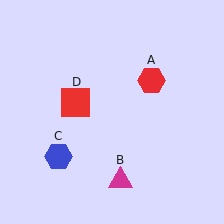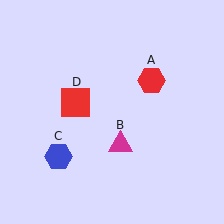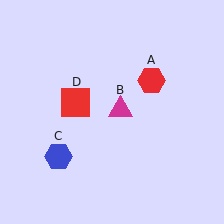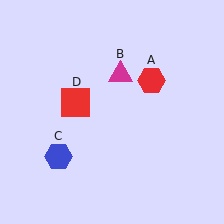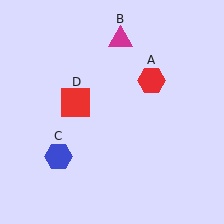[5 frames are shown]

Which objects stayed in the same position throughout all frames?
Red hexagon (object A) and blue hexagon (object C) and red square (object D) remained stationary.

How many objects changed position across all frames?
1 object changed position: magenta triangle (object B).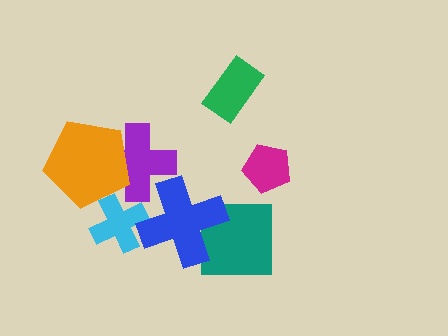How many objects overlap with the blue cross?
3 objects overlap with the blue cross.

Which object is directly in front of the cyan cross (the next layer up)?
The orange pentagon is directly in front of the cyan cross.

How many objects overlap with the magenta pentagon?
0 objects overlap with the magenta pentagon.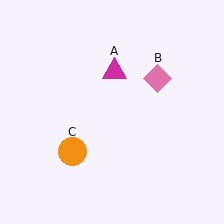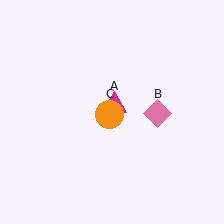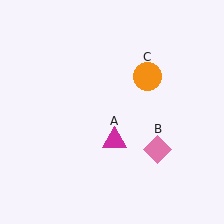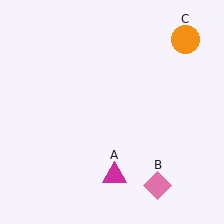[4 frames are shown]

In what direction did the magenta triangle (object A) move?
The magenta triangle (object A) moved down.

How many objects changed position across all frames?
3 objects changed position: magenta triangle (object A), pink diamond (object B), orange circle (object C).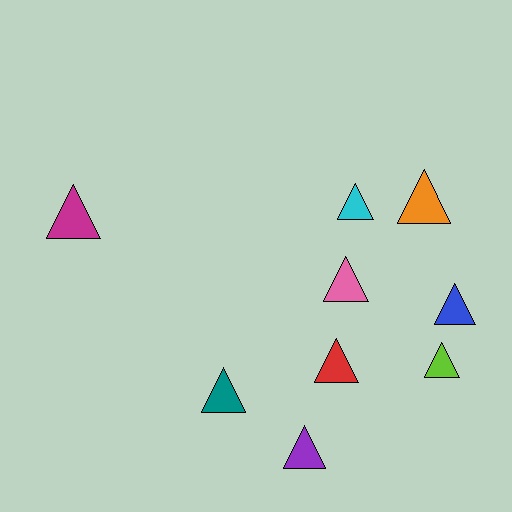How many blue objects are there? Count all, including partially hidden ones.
There is 1 blue object.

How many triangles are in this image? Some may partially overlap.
There are 9 triangles.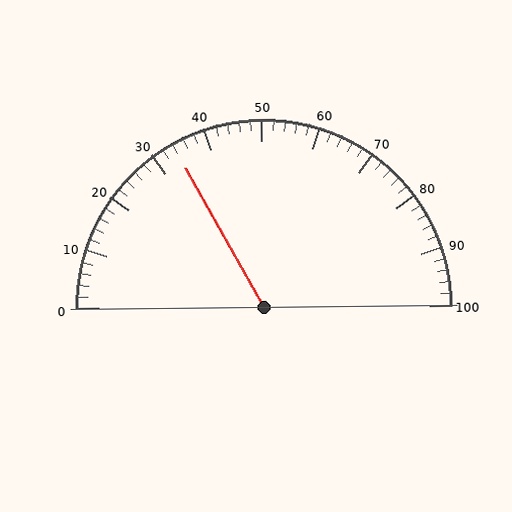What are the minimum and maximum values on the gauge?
The gauge ranges from 0 to 100.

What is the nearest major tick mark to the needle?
The nearest major tick mark is 30.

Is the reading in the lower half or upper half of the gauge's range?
The reading is in the lower half of the range (0 to 100).